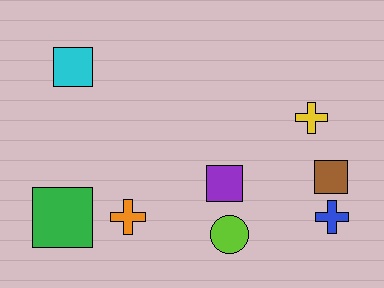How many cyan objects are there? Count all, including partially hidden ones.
There is 1 cyan object.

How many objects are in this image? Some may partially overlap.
There are 8 objects.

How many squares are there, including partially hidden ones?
There are 4 squares.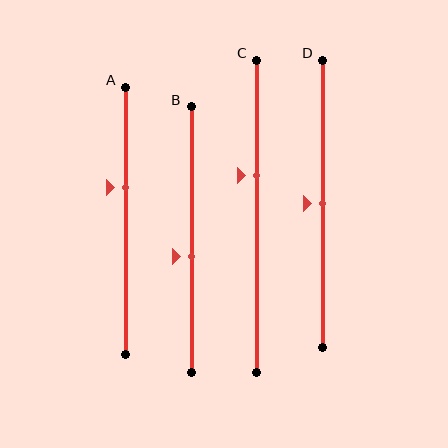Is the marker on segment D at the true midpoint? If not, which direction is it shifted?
Yes, the marker on segment D is at the true midpoint.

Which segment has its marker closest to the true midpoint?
Segment D has its marker closest to the true midpoint.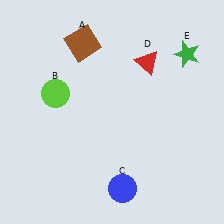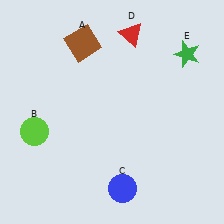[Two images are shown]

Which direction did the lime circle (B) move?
The lime circle (B) moved down.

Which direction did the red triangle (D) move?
The red triangle (D) moved up.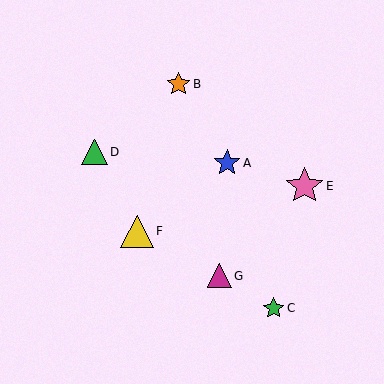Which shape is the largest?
The pink star (labeled E) is the largest.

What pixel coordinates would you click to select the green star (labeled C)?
Click at (274, 308) to select the green star C.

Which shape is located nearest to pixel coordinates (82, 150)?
The green triangle (labeled D) at (94, 152) is nearest to that location.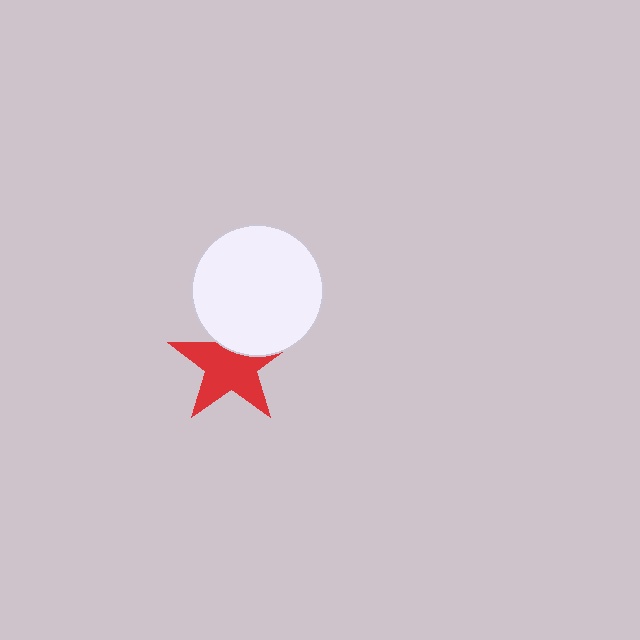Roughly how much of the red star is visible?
Most of it is visible (roughly 70%).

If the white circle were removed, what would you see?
You would see the complete red star.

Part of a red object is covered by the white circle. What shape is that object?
It is a star.